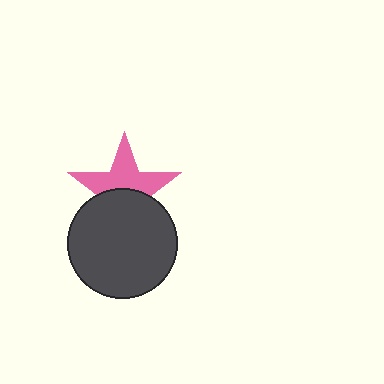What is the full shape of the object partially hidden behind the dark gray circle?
The partially hidden object is a pink star.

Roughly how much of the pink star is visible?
About half of it is visible (roughly 54%).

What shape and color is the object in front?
The object in front is a dark gray circle.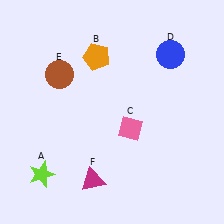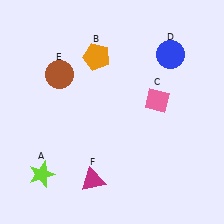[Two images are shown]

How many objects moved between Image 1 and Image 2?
1 object moved between the two images.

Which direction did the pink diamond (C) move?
The pink diamond (C) moved up.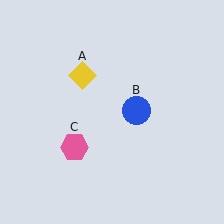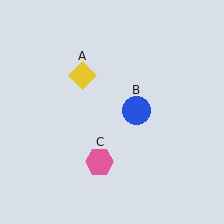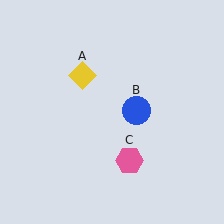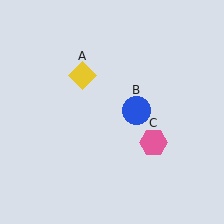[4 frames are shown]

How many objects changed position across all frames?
1 object changed position: pink hexagon (object C).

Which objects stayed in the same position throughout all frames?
Yellow diamond (object A) and blue circle (object B) remained stationary.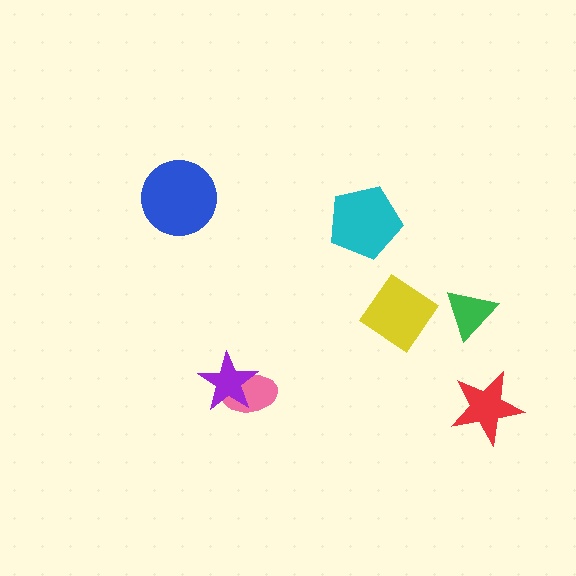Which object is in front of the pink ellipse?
The purple star is in front of the pink ellipse.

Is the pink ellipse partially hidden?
Yes, it is partially covered by another shape.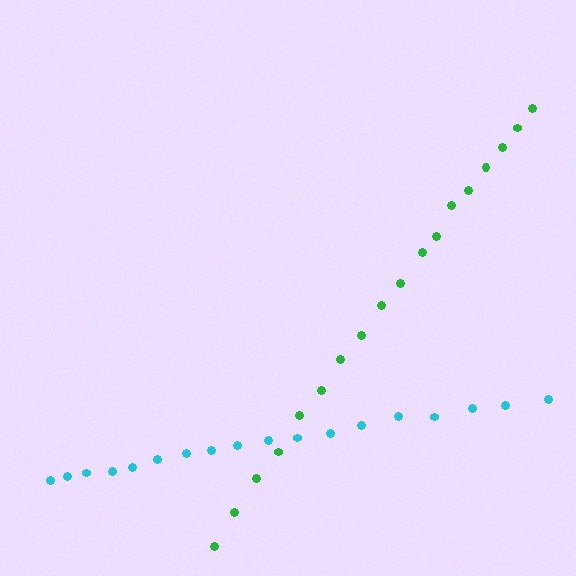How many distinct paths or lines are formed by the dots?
There are 2 distinct paths.